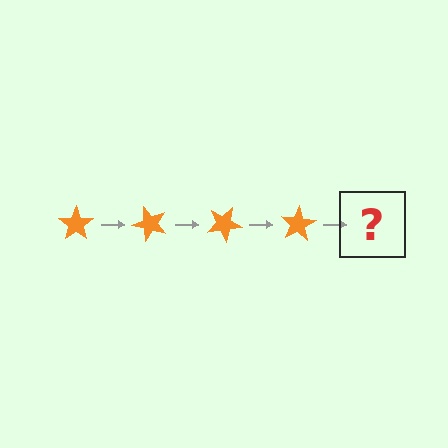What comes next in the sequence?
The next element should be an orange star rotated 200 degrees.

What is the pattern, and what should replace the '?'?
The pattern is that the star rotates 50 degrees each step. The '?' should be an orange star rotated 200 degrees.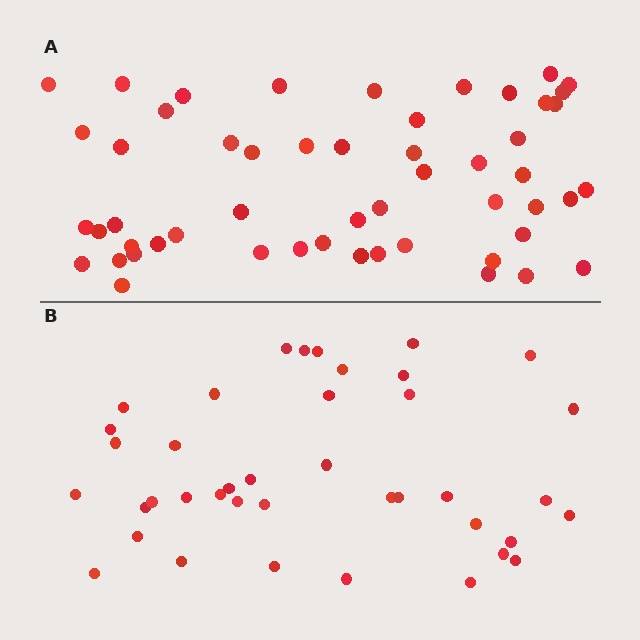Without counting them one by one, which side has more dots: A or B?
Region A (the top region) has more dots.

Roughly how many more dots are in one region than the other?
Region A has approximately 15 more dots than region B.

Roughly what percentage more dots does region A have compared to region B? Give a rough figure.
About 30% more.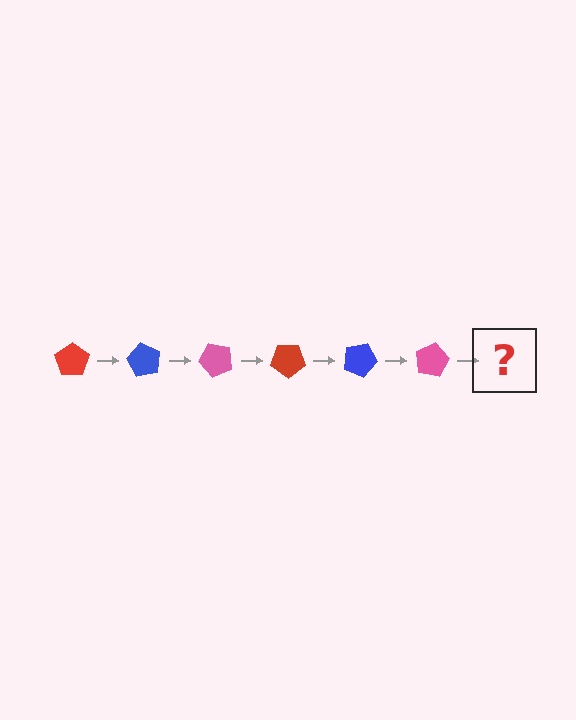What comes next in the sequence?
The next element should be a red pentagon, rotated 360 degrees from the start.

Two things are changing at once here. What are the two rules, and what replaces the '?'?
The two rules are that it rotates 60 degrees each step and the color cycles through red, blue, and pink. The '?' should be a red pentagon, rotated 360 degrees from the start.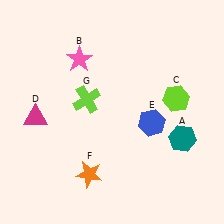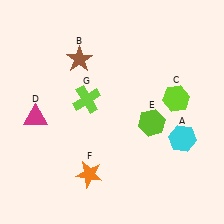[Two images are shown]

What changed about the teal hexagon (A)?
In Image 1, A is teal. In Image 2, it changed to cyan.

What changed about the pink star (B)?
In Image 1, B is pink. In Image 2, it changed to brown.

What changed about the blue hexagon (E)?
In Image 1, E is blue. In Image 2, it changed to lime.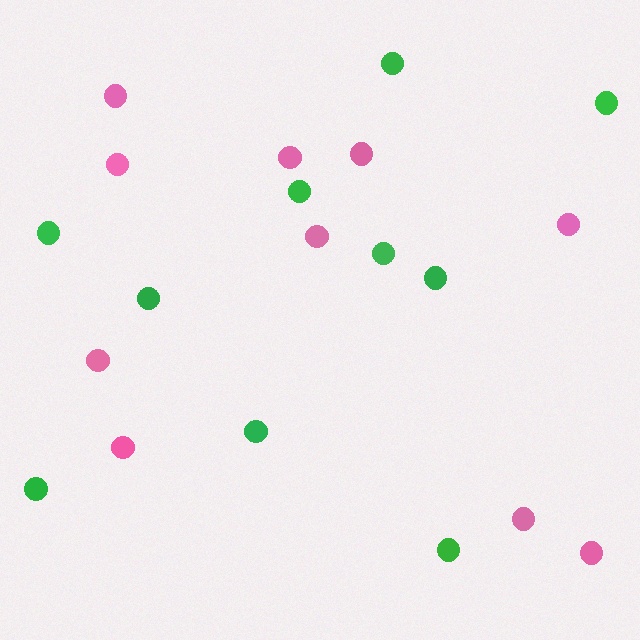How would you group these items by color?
There are 2 groups: one group of green circles (10) and one group of pink circles (10).